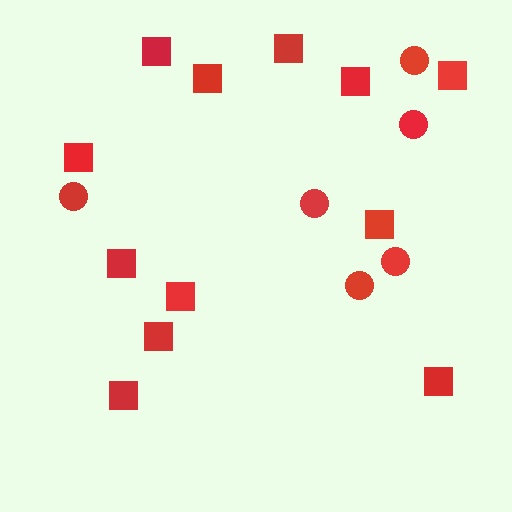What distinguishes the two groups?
There are 2 groups: one group of circles (6) and one group of squares (12).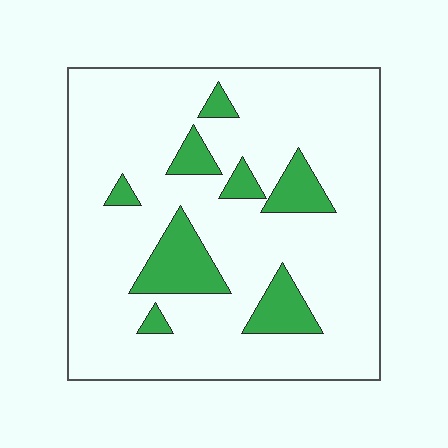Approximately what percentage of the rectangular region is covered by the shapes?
Approximately 15%.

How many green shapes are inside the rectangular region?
8.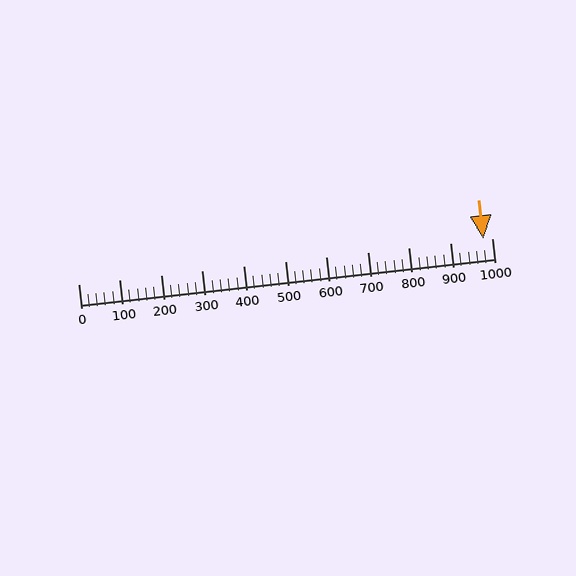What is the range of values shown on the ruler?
The ruler shows values from 0 to 1000.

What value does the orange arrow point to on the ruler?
The orange arrow points to approximately 980.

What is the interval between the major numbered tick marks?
The major tick marks are spaced 100 units apart.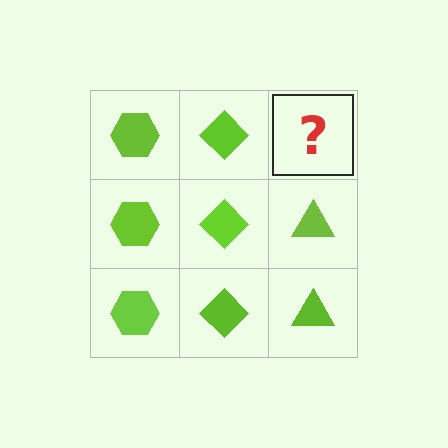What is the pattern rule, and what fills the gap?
The rule is that each column has a consistent shape. The gap should be filled with a lime triangle.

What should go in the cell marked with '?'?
The missing cell should contain a lime triangle.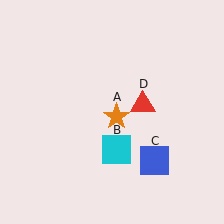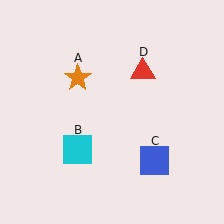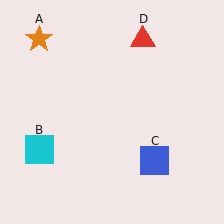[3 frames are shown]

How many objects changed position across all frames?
3 objects changed position: orange star (object A), cyan square (object B), red triangle (object D).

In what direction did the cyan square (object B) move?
The cyan square (object B) moved left.